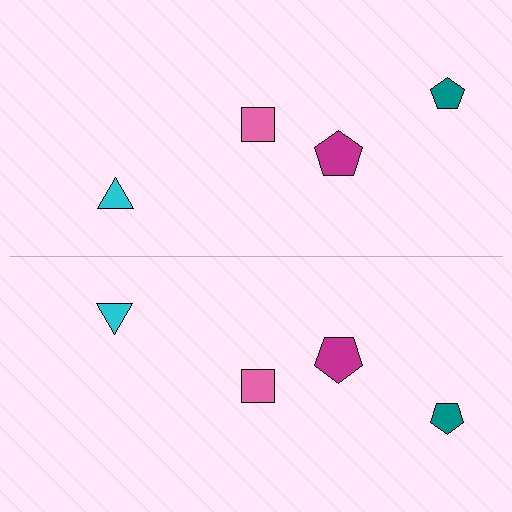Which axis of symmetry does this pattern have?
The pattern has a horizontal axis of symmetry running through the center of the image.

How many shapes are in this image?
There are 8 shapes in this image.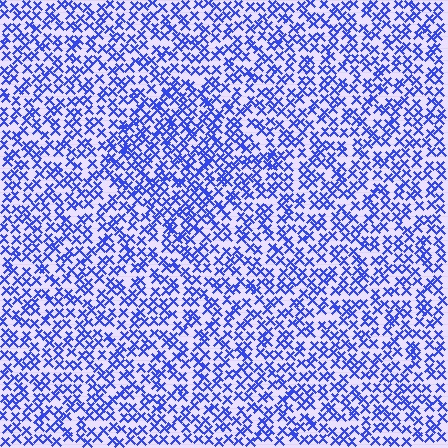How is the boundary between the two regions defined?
The boundary is defined by a change in element density (approximately 1.4x ratio). All elements are the same color, size, and shape.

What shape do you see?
I see a diamond.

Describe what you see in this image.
The image contains small blue elements arranged at two different densities. A diamond-shaped region is visible where the elements are more densely packed than the surrounding area.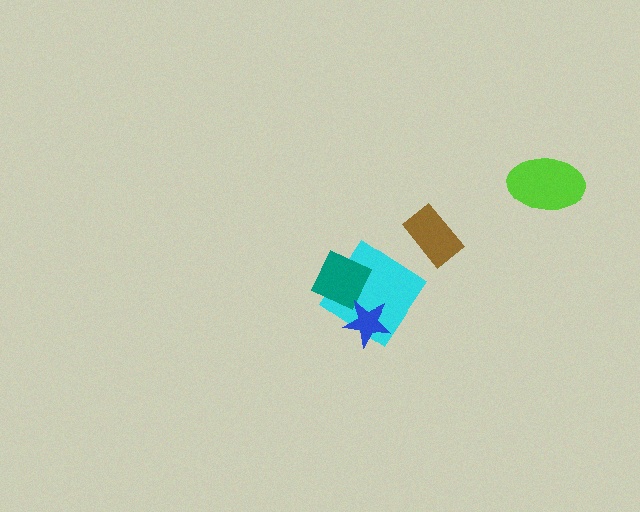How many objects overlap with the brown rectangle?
0 objects overlap with the brown rectangle.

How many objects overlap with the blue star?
2 objects overlap with the blue star.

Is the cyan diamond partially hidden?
Yes, it is partially covered by another shape.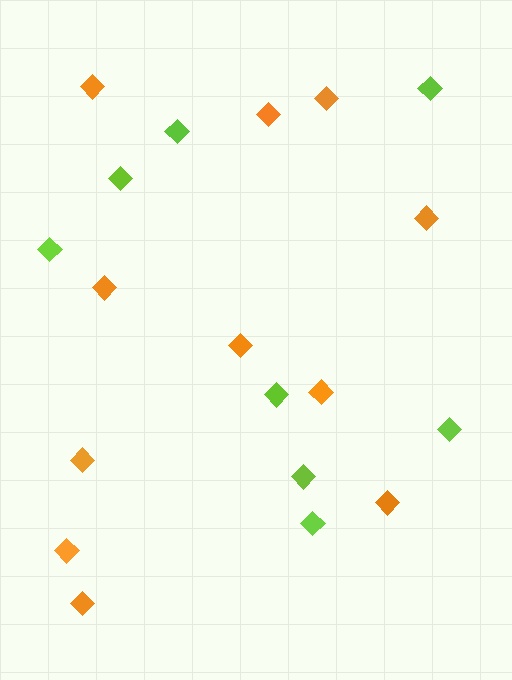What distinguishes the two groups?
There are 2 groups: one group of orange diamonds (11) and one group of lime diamonds (8).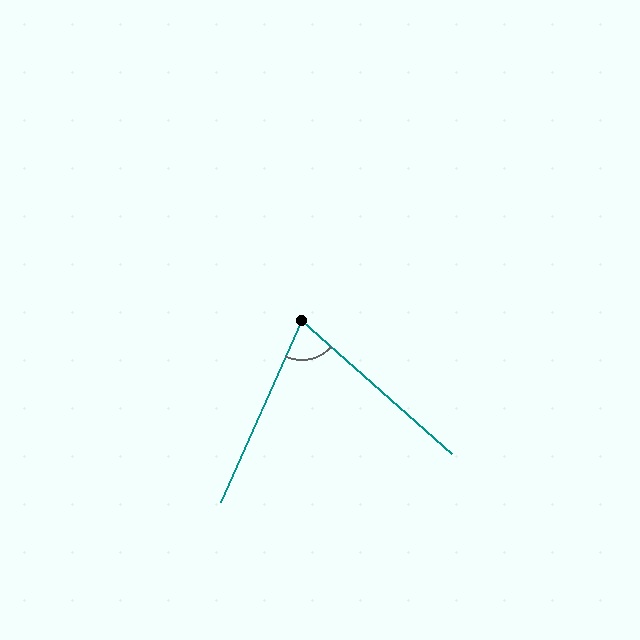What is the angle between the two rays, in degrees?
Approximately 72 degrees.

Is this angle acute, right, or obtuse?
It is acute.